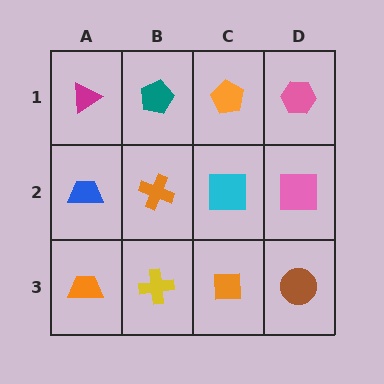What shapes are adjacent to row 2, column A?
A magenta triangle (row 1, column A), an orange trapezoid (row 3, column A), an orange cross (row 2, column B).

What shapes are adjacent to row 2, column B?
A teal pentagon (row 1, column B), a yellow cross (row 3, column B), a blue trapezoid (row 2, column A), a cyan square (row 2, column C).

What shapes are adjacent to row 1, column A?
A blue trapezoid (row 2, column A), a teal pentagon (row 1, column B).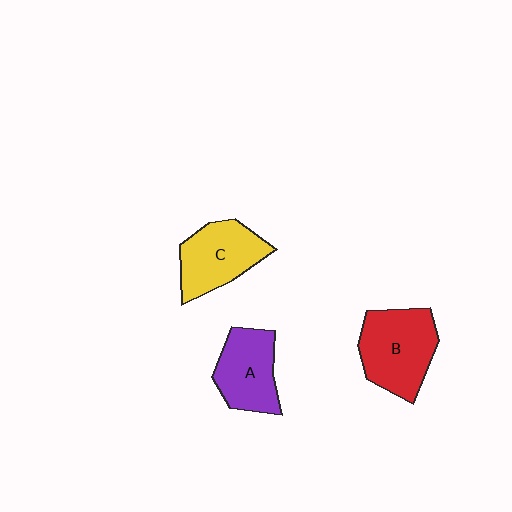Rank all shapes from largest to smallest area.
From largest to smallest: B (red), C (yellow), A (purple).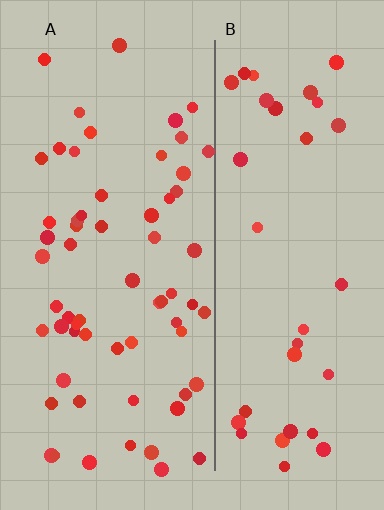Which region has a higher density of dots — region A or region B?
A (the left).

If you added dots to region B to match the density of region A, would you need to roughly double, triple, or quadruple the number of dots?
Approximately double.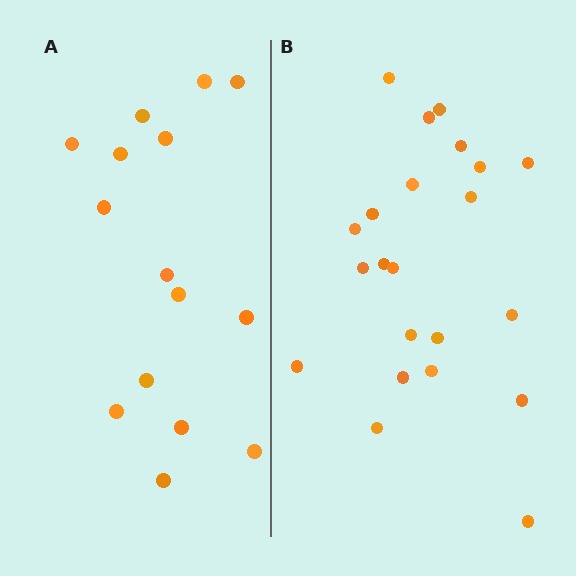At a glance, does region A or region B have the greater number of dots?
Region B (the right region) has more dots.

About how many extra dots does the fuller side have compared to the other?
Region B has roughly 8 or so more dots than region A.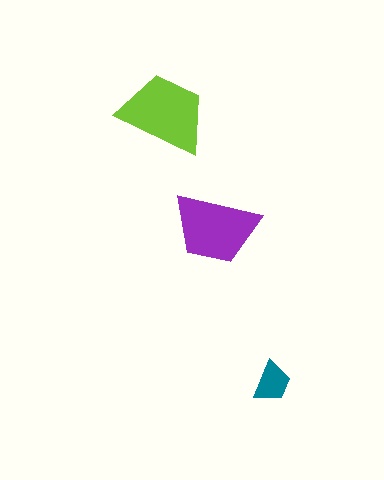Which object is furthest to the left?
The lime trapezoid is leftmost.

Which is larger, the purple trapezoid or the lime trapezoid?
The lime one.